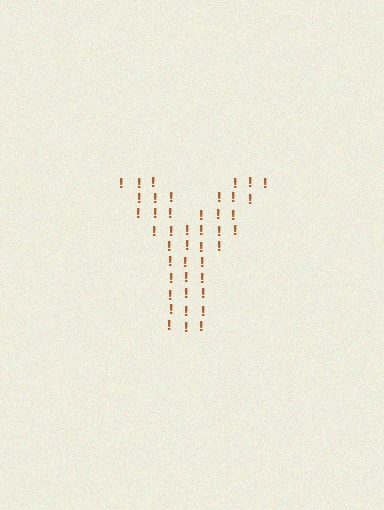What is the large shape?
The large shape is the letter Y.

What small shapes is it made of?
It is made of small exclamation marks.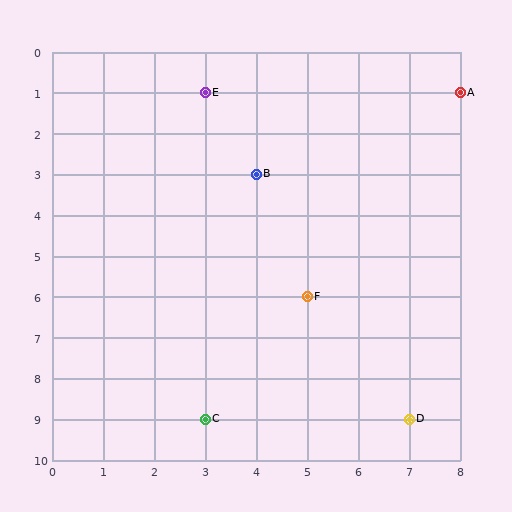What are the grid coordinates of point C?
Point C is at grid coordinates (3, 9).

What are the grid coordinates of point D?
Point D is at grid coordinates (7, 9).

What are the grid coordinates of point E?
Point E is at grid coordinates (3, 1).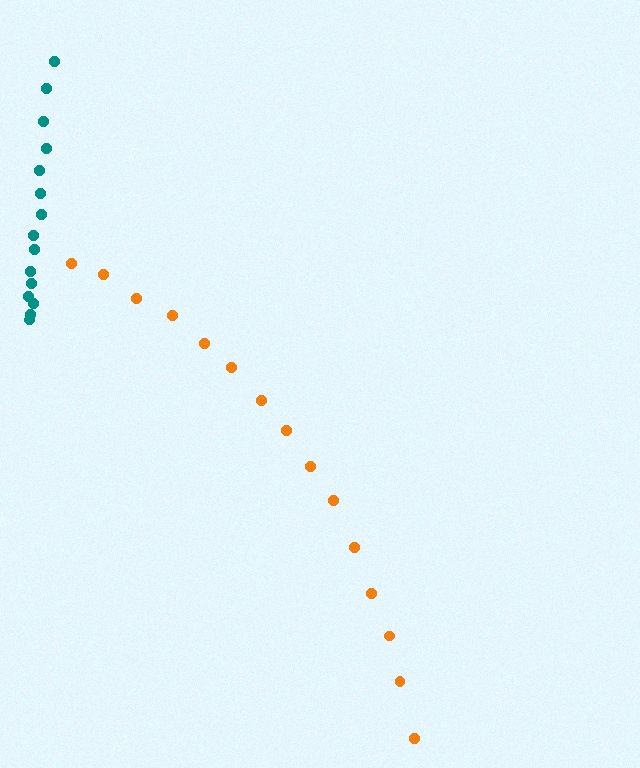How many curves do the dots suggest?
There are 2 distinct paths.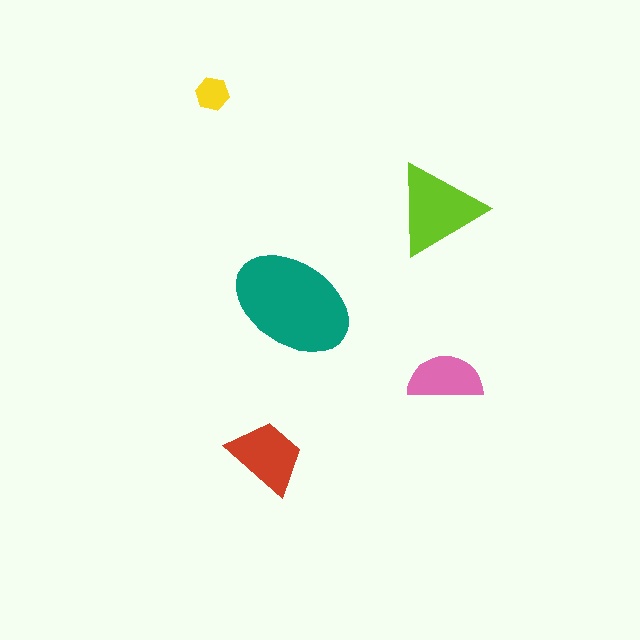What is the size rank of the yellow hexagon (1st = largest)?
5th.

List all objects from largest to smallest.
The teal ellipse, the lime triangle, the red trapezoid, the pink semicircle, the yellow hexagon.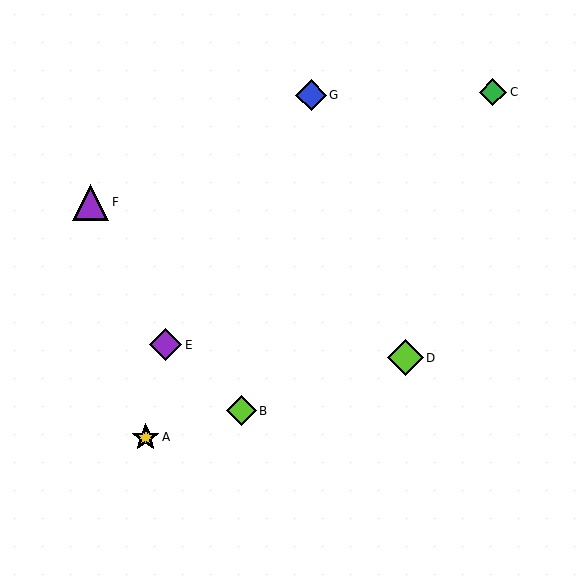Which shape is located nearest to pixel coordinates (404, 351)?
The lime diamond (labeled D) at (405, 358) is nearest to that location.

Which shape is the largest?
The purple triangle (labeled F) is the largest.